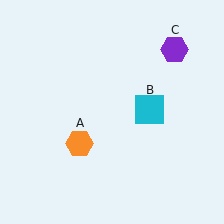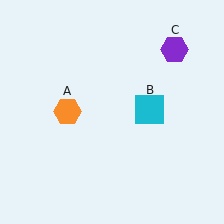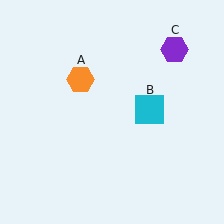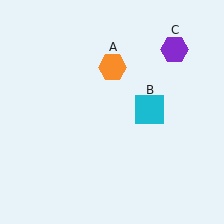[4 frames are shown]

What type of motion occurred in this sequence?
The orange hexagon (object A) rotated clockwise around the center of the scene.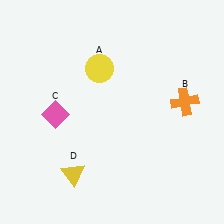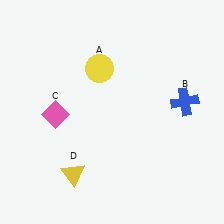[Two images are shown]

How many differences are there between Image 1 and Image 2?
There is 1 difference between the two images.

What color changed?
The cross (B) changed from orange in Image 1 to blue in Image 2.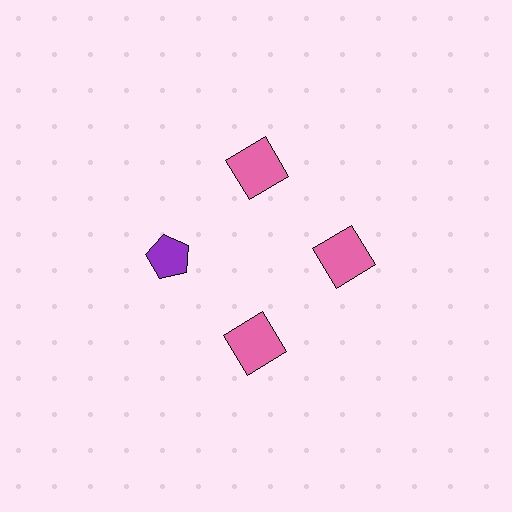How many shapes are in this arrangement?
There are 4 shapes arranged in a ring pattern.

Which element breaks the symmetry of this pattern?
The purple pentagon at roughly the 9 o'clock position breaks the symmetry. All other shapes are pink squares.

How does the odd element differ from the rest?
It differs in both color (purple instead of pink) and shape (pentagon instead of square).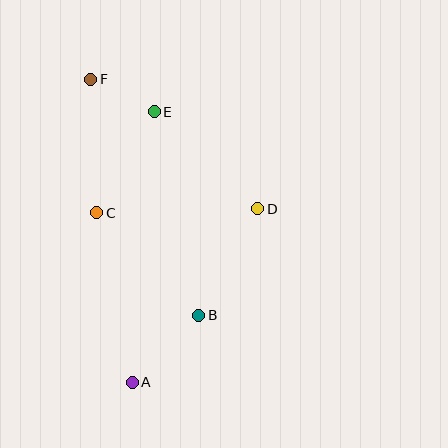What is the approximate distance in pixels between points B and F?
The distance between B and F is approximately 260 pixels.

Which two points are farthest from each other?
Points A and F are farthest from each other.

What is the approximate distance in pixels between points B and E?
The distance between B and E is approximately 209 pixels.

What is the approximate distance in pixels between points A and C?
The distance between A and C is approximately 173 pixels.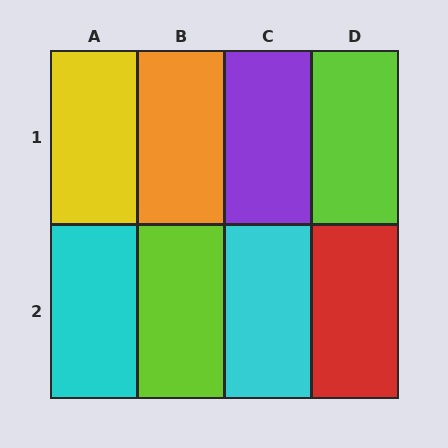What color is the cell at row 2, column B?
Lime.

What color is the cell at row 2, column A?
Cyan.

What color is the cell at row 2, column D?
Red.